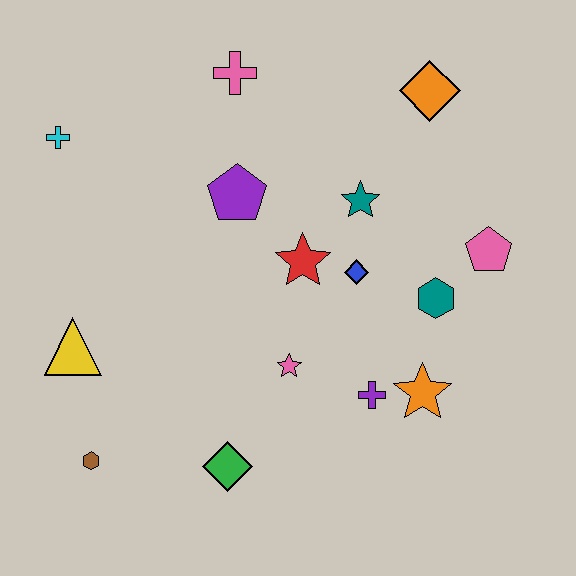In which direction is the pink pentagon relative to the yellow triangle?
The pink pentagon is to the right of the yellow triangle.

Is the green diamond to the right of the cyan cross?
Yes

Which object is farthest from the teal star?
The brown hexagon is farthest from the teal star.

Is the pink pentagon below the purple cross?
No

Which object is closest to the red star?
The blue diamond is closest to the red star.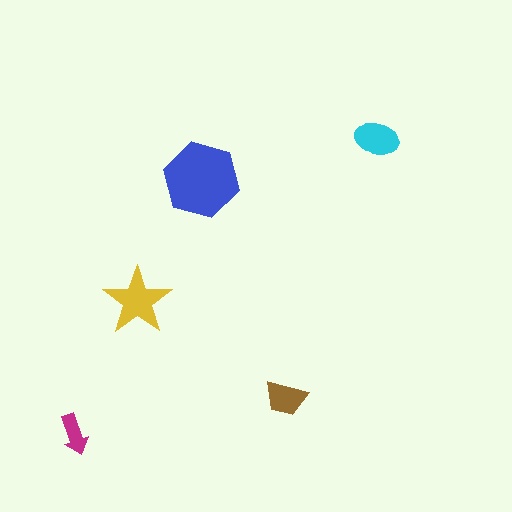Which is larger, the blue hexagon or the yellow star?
The blue hexagon.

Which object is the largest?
The blue hexagon.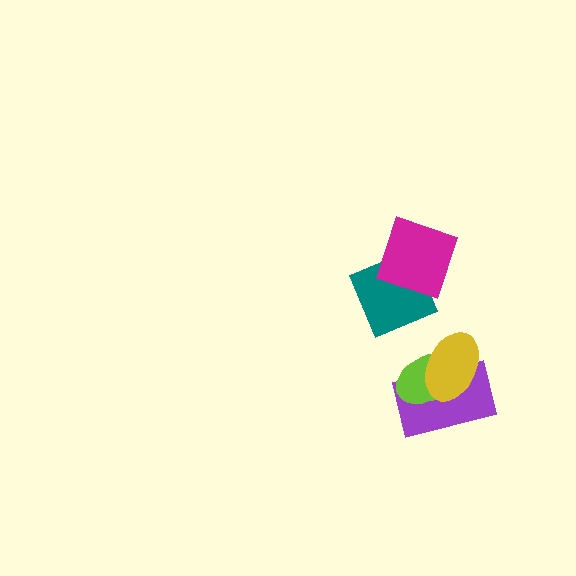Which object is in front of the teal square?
The magenta diamond is in front of the teal square.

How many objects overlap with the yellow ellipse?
2 objects overlap with the yellow ellipse.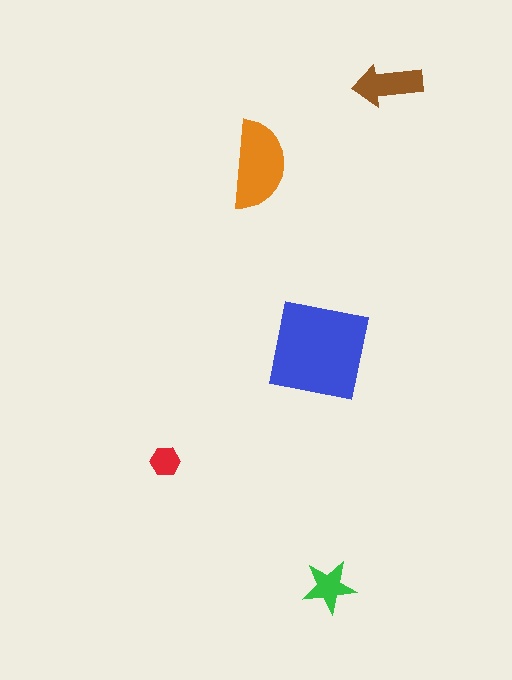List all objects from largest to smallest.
The blue square, the orange semicircle, the brown arrow, the green star, the red hexagon.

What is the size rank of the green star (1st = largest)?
4th.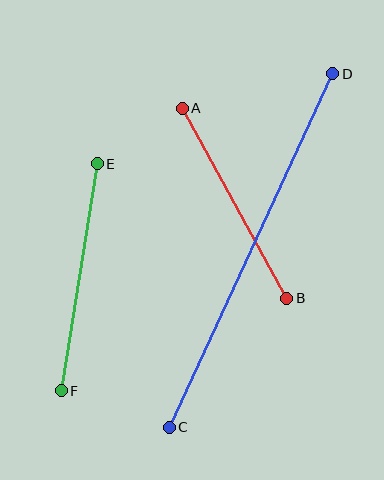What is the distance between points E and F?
The distance is approximately 230 pixels.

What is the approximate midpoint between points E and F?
The midpoint is at approximately (79, 277) pixels.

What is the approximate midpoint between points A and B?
The midpoint is at approximately (235, 203) pixels.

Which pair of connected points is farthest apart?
Points C and D are farthest apart.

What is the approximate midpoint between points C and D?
The midpoint is at approximately (251, 251) pixels.